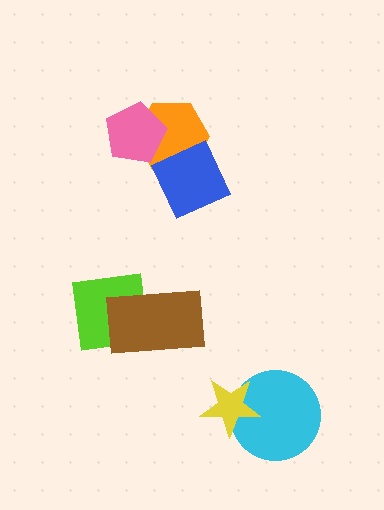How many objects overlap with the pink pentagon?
1 object overlaps with the pink pentagon.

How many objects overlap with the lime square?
1 object overlaps with the lime square.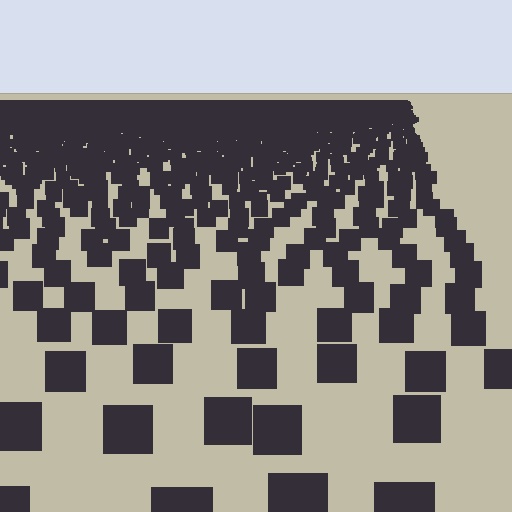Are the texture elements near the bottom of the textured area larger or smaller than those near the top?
Larger. Near the bottom, elements are closer to the viewer and appear at a bigger on-screen size.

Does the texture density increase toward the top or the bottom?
Density increases toward the top.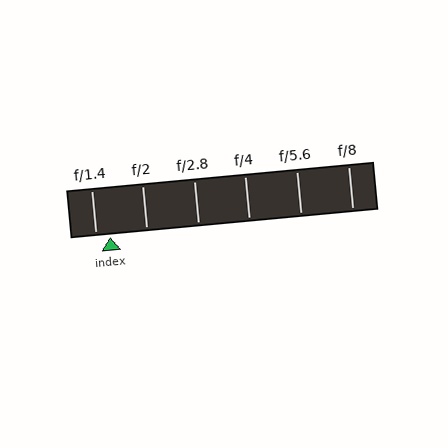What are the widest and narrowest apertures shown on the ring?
The widest aperture shown is f/1.4 and the narrowest is f/8.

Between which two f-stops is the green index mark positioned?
The index mark is between f/1.4 and f/2.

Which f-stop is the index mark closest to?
The index mark is closest to f/1.4.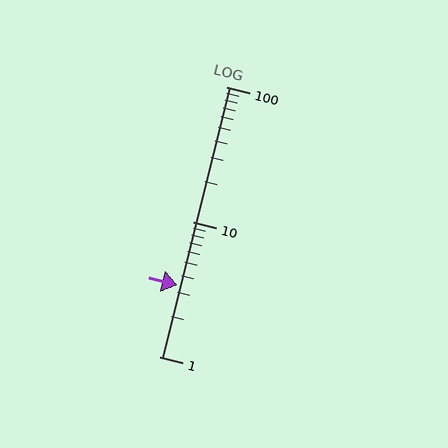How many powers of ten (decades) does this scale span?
The scale spans 2 decades, from 1 to 100.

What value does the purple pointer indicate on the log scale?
The pointer indicates approximately 3.4.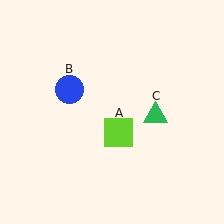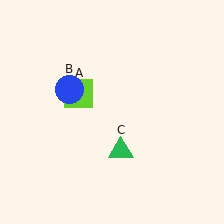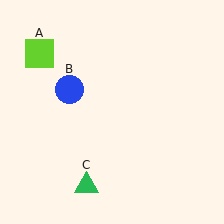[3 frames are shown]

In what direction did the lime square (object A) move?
The lime square (object A) moved up and to the left.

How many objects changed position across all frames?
2 objects changed position: lime square (object A), green triangle (object C).